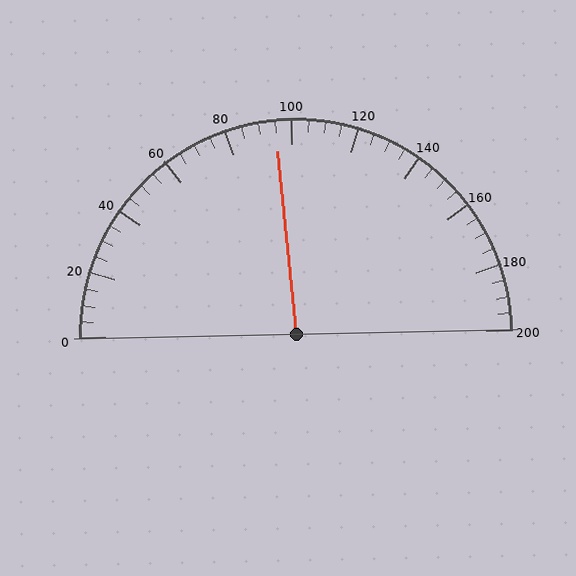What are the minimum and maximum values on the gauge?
The gauge ranges from 0 to 200.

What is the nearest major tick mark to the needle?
The nearest major tick mark is 100.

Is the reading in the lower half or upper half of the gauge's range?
The reading is in the lower half of the range (0 to 200).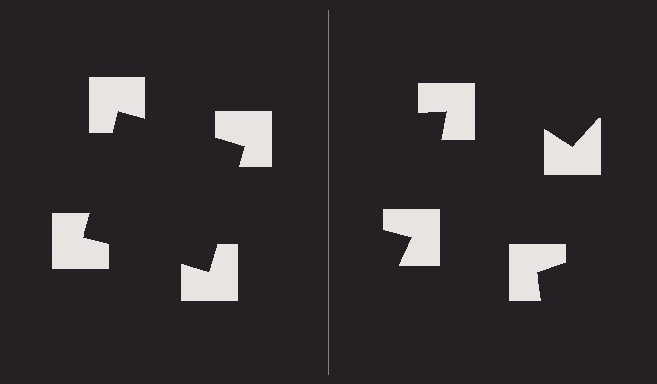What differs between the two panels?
The notched squares are positioned identically on both sides; only the wedge orientations differ. On the left they align to a square; on the right they are misaligned.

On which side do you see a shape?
An illusory square appears on the left side. On the right side the wedge cuts are rotated, so no coherent shape forms.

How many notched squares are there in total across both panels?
8 — 4 on each side.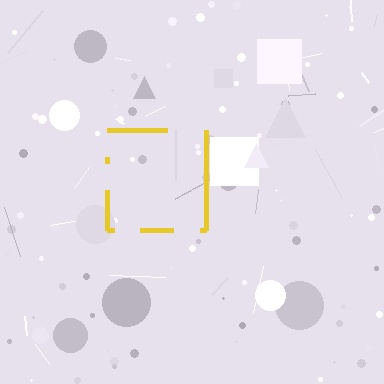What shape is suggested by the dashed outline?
The dashed outline suggests a square.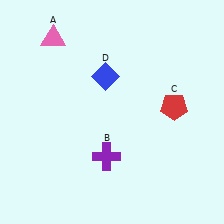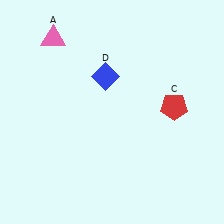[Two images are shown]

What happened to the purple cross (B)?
The purple cross (B) was removed in Image 2. It was in the bottom-left area of Image 1.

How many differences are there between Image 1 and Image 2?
There is 1 difference between the two images.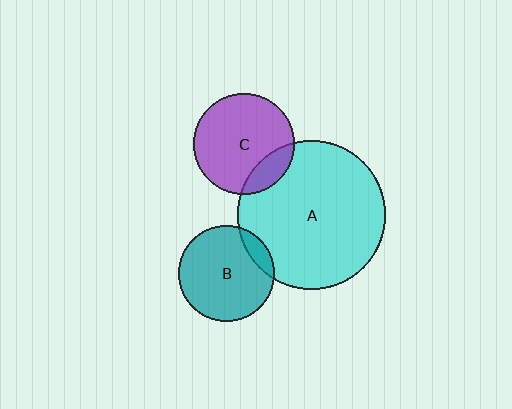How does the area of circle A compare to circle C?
Approximately 2.1 times.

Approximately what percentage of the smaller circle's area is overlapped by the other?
Approximately 10%.